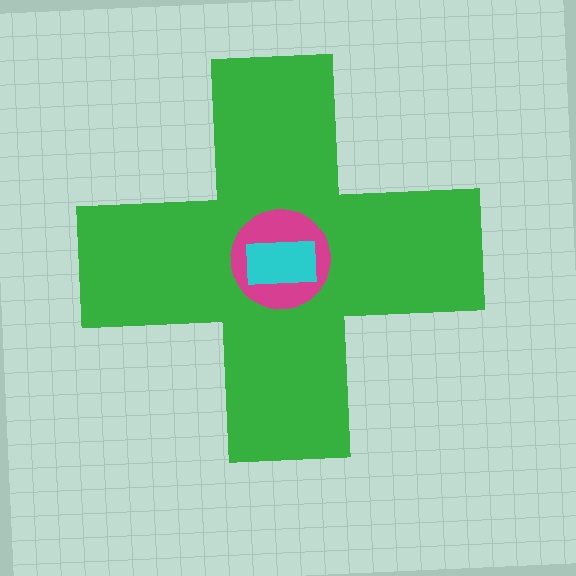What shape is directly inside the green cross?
The magenta circle.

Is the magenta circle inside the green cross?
Yes.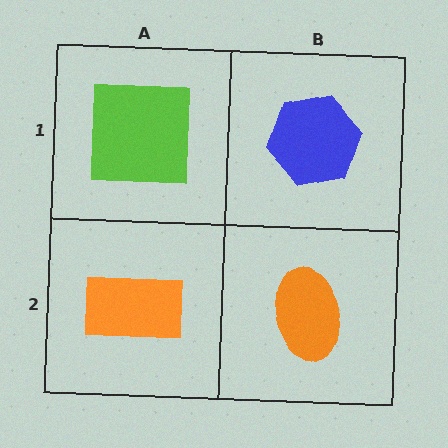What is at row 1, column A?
A lime square.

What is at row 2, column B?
An orange ellipse.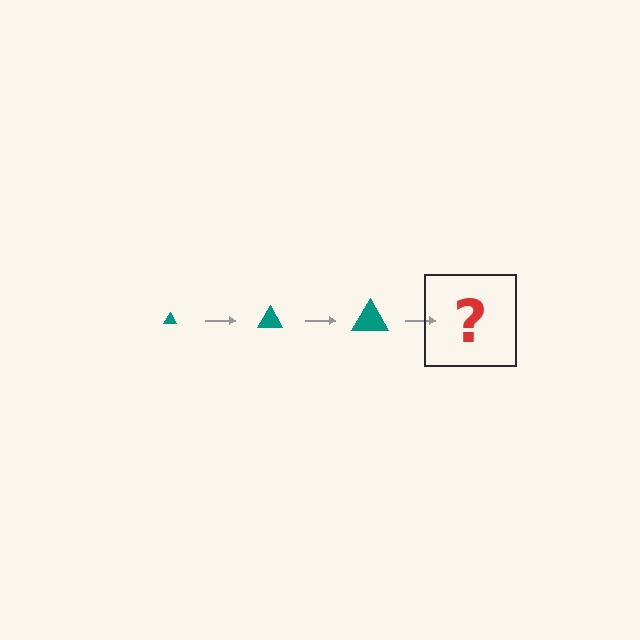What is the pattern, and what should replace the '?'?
The pattern is that the triangle gets progressively larger each step. The '?' should be a teal triangle, larger than the previous one.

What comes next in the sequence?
The next element should be a teal triangle, larger than the previous one.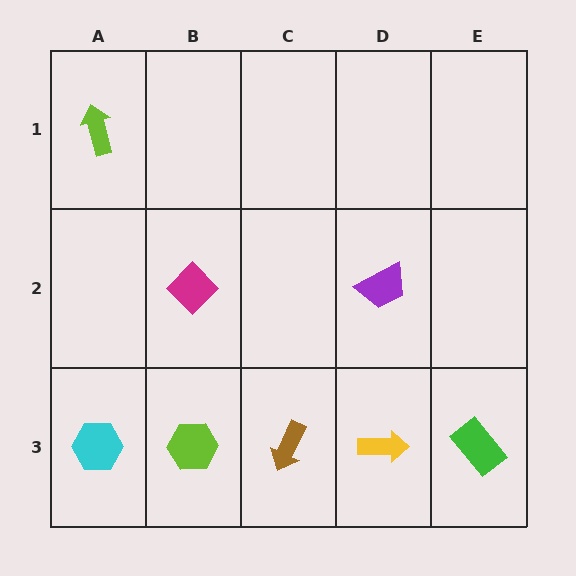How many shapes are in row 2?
2 shapes.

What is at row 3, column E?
A green rectangle.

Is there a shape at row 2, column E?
No, that cell is empty.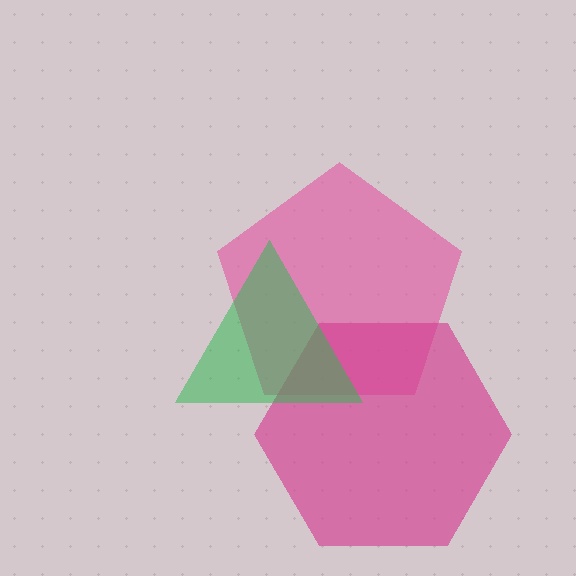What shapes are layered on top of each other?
The layered shapes are: a pink pentagon, a magenta hexagon, a green triangle.